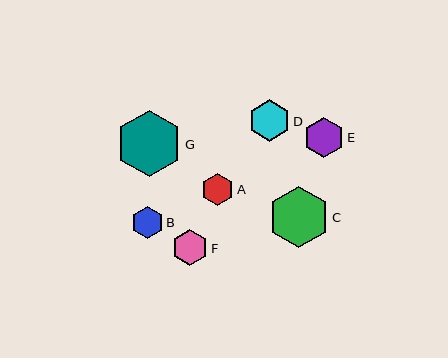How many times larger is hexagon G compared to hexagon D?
Hexagon G is approximately 1.6 times the size of hexagon D.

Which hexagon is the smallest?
Hexagon B is the smallest with a size of approximately 32 pixels.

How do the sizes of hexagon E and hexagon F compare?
Hexagon E and hexagon F are approximately the same size.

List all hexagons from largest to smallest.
From largest to smallest: G, C, D, E, F, A, B.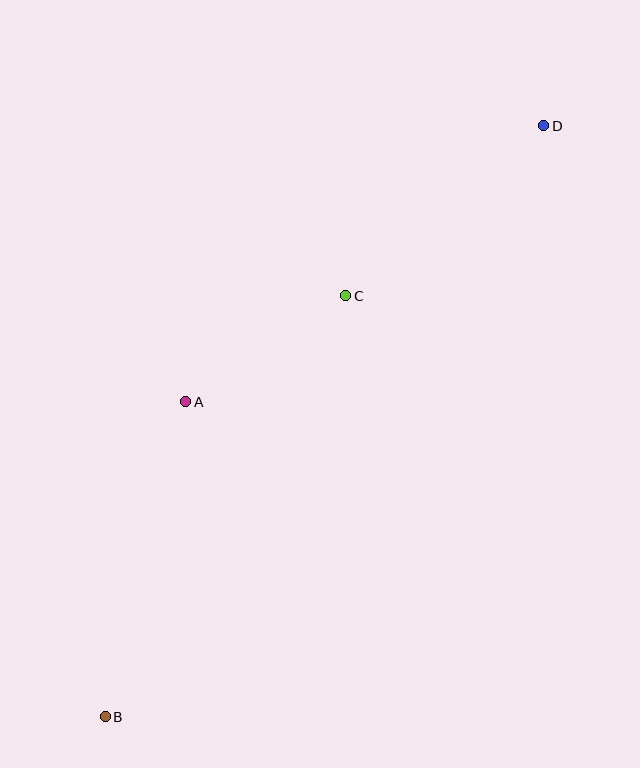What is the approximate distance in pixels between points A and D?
The distance between A and D is approximately 452 pixels.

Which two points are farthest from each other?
Points B and D are farthest from each other.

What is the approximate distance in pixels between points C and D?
The distance between C and D is approximately 261 pixels.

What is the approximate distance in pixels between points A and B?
The distance between A and B is approximately 325 pixels.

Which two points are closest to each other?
Points A and C are closest to each other.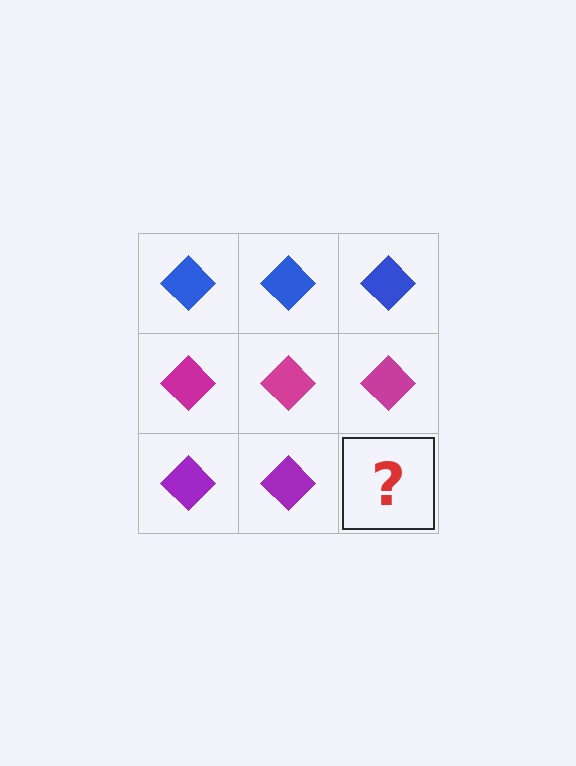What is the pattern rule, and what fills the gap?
The rule is that each row has a consistent color. The gap should be filled with a purple diamond.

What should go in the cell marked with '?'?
The missing cell should contain a purple diamond.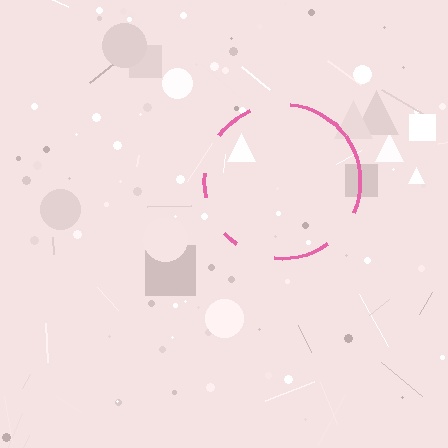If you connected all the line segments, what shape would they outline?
They would outline a circle.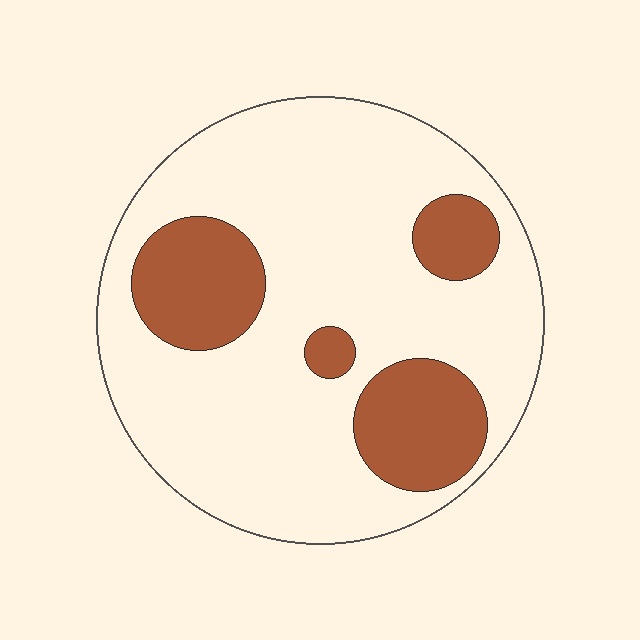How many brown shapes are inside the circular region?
4.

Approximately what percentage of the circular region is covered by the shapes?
Approximately 25%.